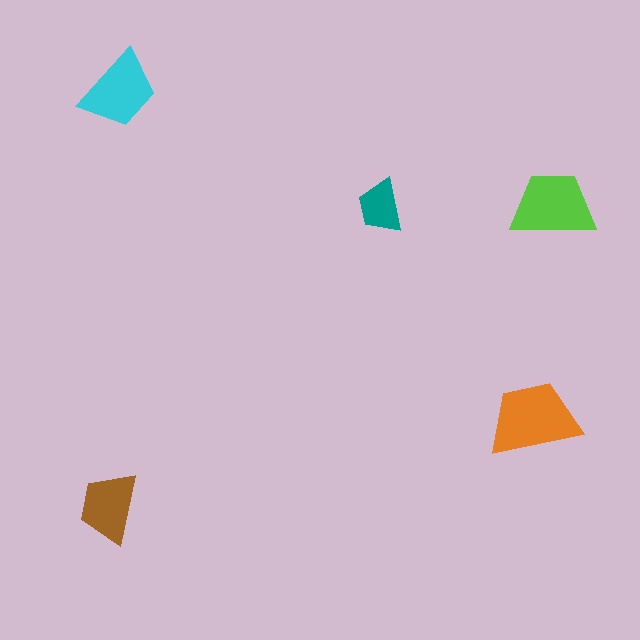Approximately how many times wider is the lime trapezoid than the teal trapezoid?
About 1.5 times wider.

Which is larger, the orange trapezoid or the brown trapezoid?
The orange one.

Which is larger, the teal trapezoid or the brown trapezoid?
The brown one.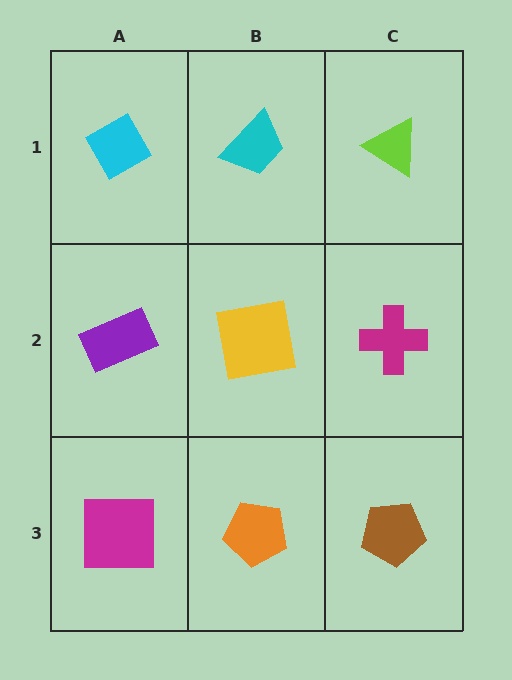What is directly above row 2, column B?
A cyan trapezoid.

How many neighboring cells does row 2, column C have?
3.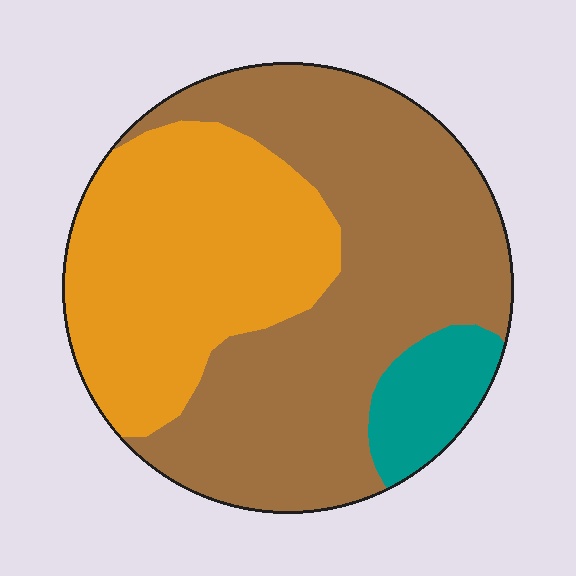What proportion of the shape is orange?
Orange takes up about three eighths (3/8) of the shape.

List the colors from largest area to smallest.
From largest to smallest: brown, orange, teal.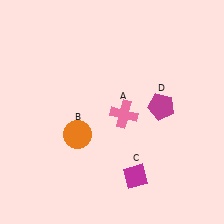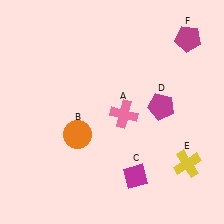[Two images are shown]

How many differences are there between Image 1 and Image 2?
There are 2 differences between the two images.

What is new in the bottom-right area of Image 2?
A yellow cross (E) was added in the bottom-right area of Image 2.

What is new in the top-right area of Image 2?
A magenta pentagon (F) was added in the top-right area of Image 2.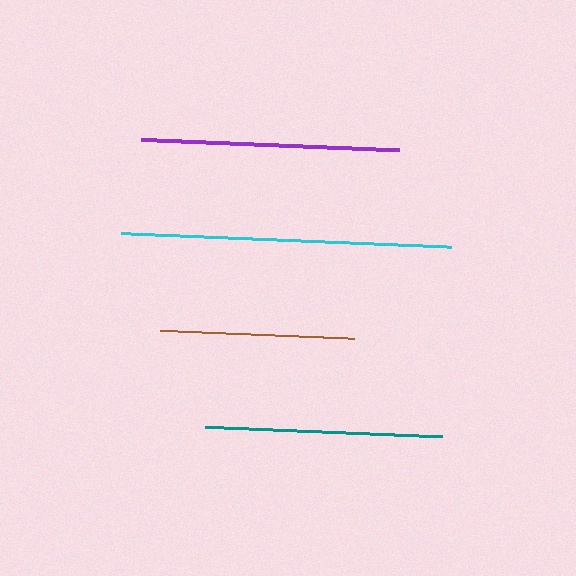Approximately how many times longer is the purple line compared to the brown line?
The purple line is approximately 1.3 times the length of the brown line.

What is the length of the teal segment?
The teal segment is approximately 236 pixels long.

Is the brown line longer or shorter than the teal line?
The teal line is longer than the brown line.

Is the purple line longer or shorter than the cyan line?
The cyan line is longer than the purple line.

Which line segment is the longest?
The cyan line is the longest at approximately 330 pixels.